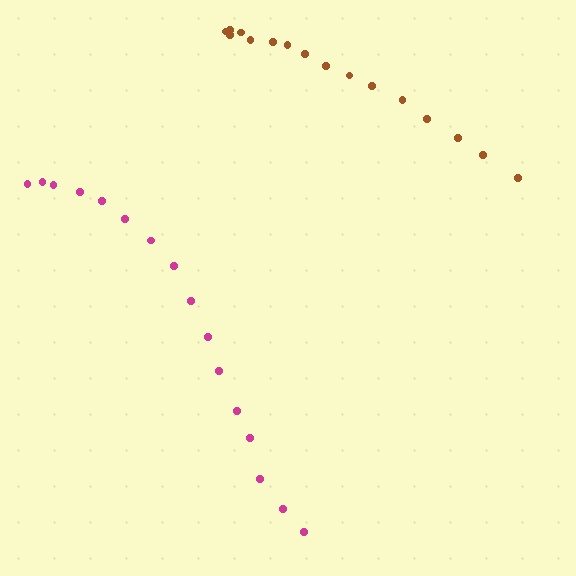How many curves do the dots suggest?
There are 2 distinct paths.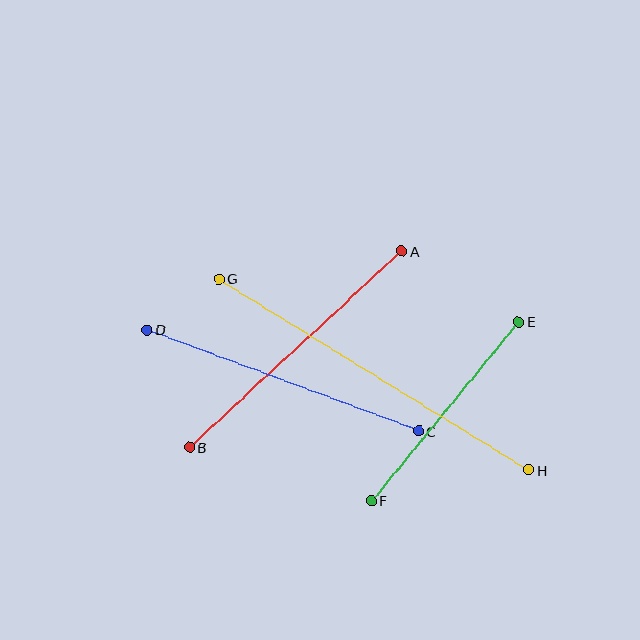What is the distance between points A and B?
The distance is approximately 289 pixels.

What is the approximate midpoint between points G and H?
The midpoint is at approximately (374, 374) pixels.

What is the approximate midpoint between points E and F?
The midpoint is at approximately (445, 411) pixels.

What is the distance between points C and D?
The distance is approximately 290 pixels.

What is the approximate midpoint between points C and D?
The midpoint is at approximately (283, 380) pixels.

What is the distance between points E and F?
The distance is approximately 231 pixels.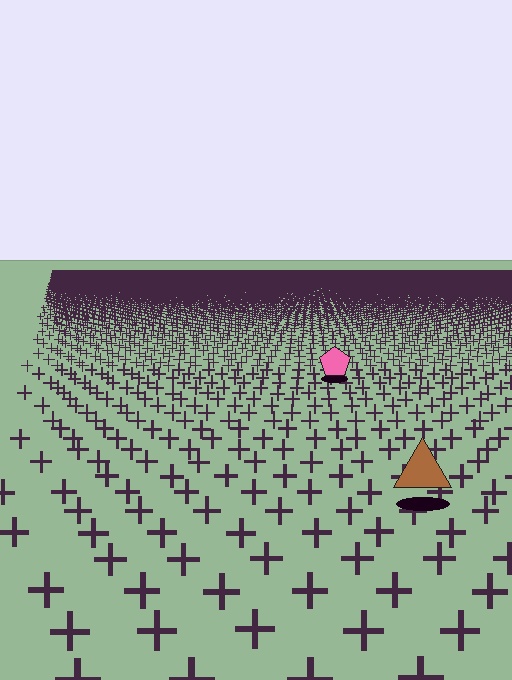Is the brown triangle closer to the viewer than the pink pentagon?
Yes. The brown triangle is closer — you can tell from the texture gradient: the ground texture is coarser near it.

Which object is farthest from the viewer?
The pink pentagon is farthest from the viewer. It appears smaller and the ground texture around it is denser.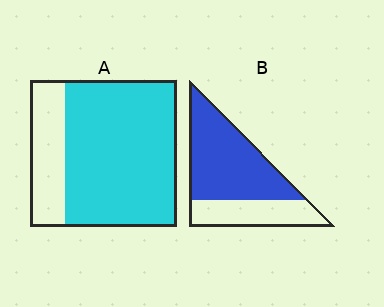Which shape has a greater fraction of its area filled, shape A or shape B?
Shape A.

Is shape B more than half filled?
Yes.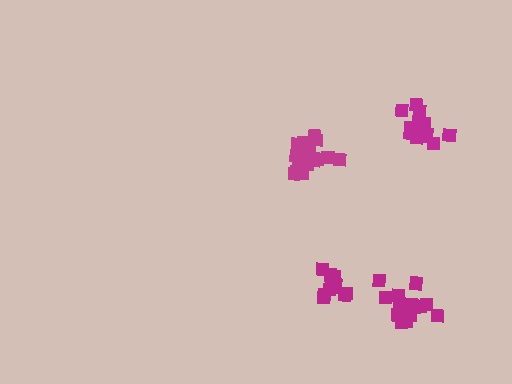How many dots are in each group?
Group 1: 17 dots, Group 2: 15 dots, Group 3: 12 dots, Group 4: 16 dots (60 total).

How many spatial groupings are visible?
There are 4 spatial groupings.